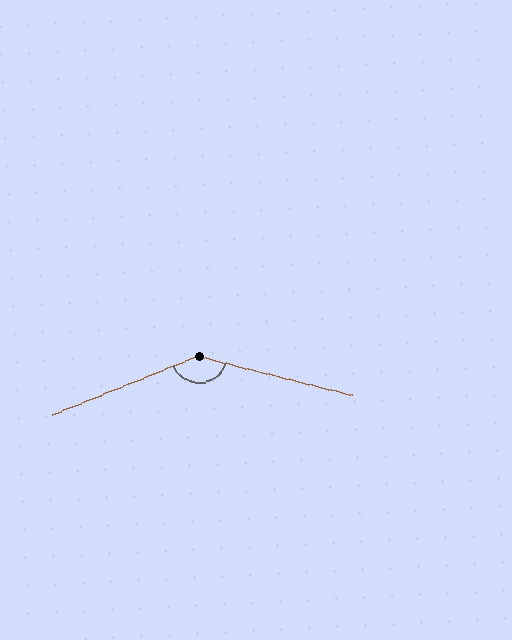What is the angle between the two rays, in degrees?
Approximately 144 degrees.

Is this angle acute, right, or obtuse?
It is obtuse.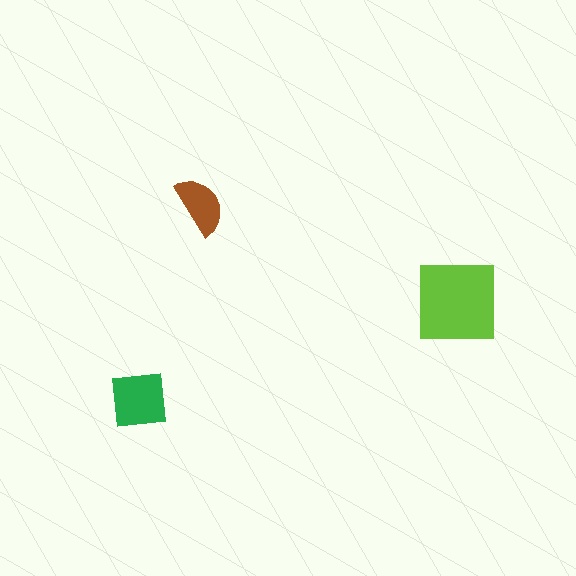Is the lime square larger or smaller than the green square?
Larger.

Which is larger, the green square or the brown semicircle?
The green square.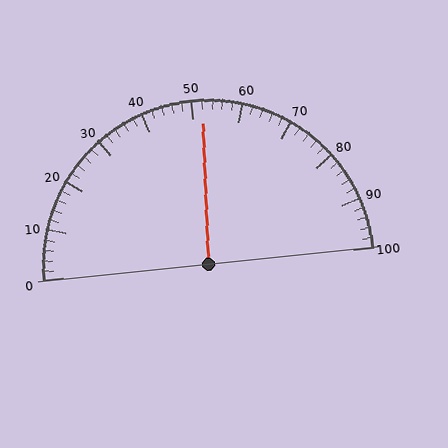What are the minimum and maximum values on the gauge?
The gauge ranges from 0 to 100.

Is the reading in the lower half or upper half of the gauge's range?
The reading is in the upper half of the range (0 to 100).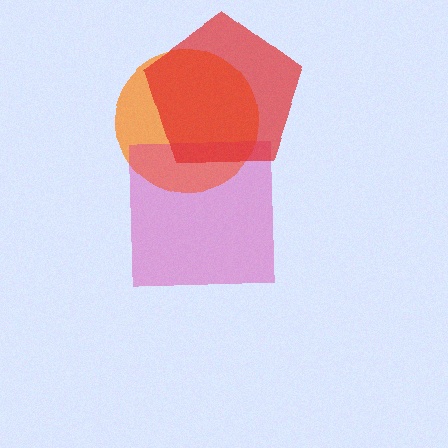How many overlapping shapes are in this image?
There are 3 overlapping shapes in the image.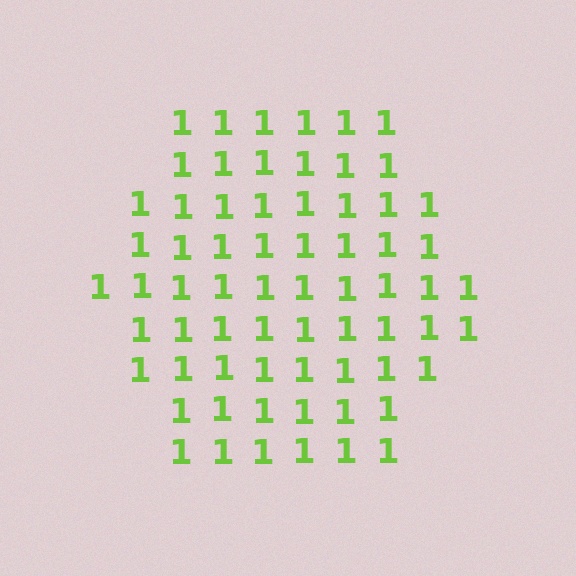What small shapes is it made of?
It is made of small digit 1's.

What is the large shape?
The large shape is a hexagon.